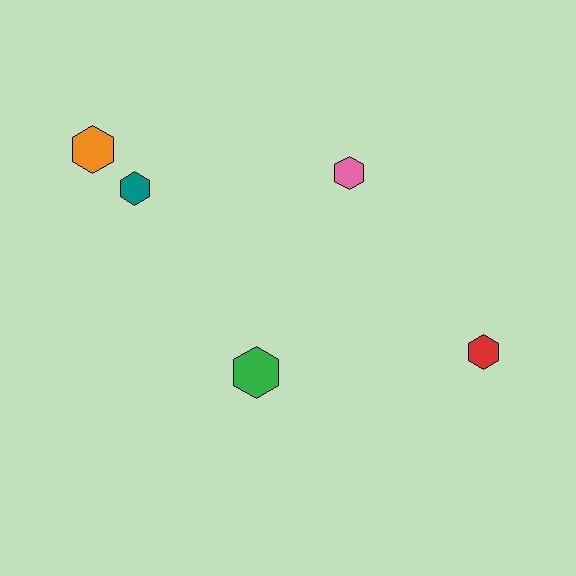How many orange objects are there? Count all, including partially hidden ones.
There is 1 orange object.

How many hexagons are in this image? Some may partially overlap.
There are 5 hexagons.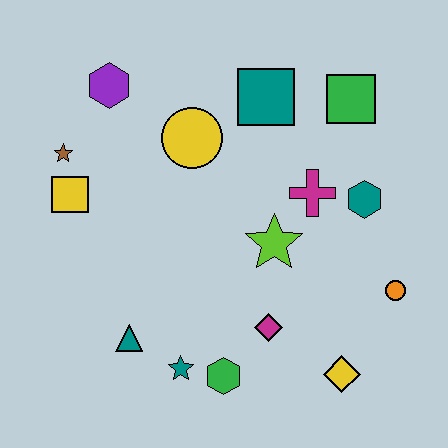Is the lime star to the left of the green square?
Yes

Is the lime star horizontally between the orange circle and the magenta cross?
No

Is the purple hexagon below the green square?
No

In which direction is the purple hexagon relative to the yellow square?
The purple hexagon is above the yellow square.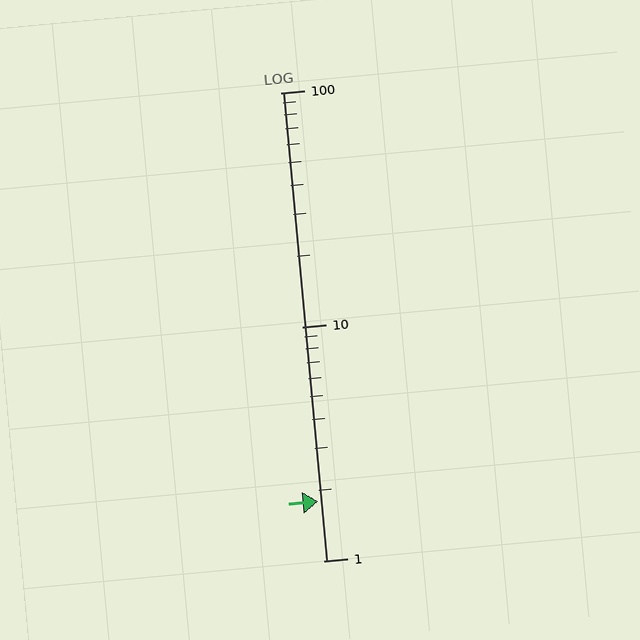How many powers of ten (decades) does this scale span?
The scale spans 2 decades, from 1 to 100.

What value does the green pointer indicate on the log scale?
The pointer indicates approximately 1.8.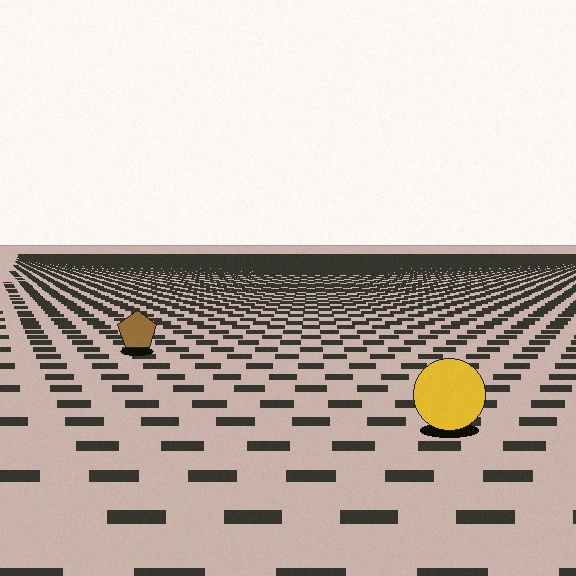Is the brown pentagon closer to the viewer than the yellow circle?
No. The yellow circle is closer — you can tell from the texture gradient: the ground texture is coarser near it.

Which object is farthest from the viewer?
The brown pentagon is farthest from the viewer. It appears smaller and the ground texture around it is denser.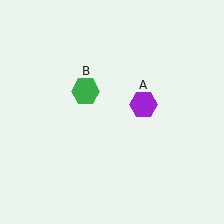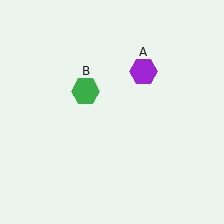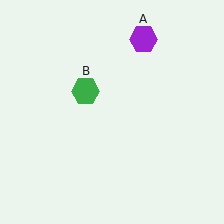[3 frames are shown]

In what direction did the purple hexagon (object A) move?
The purple hexagon (object A) moved up.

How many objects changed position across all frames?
1 object changed position: purple hexagon (object A).